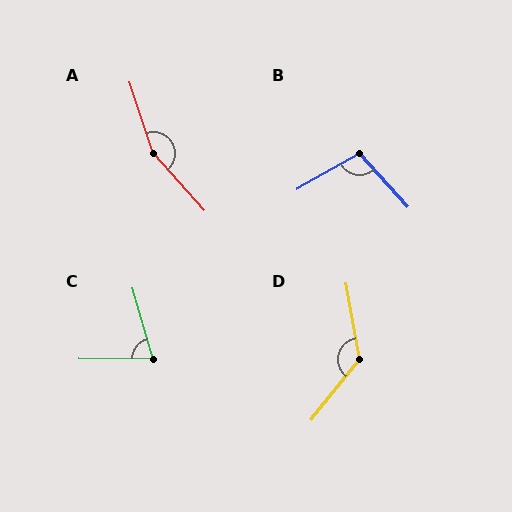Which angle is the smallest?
C, at approximately 74 degrees.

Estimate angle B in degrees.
Approximately 102 degrees.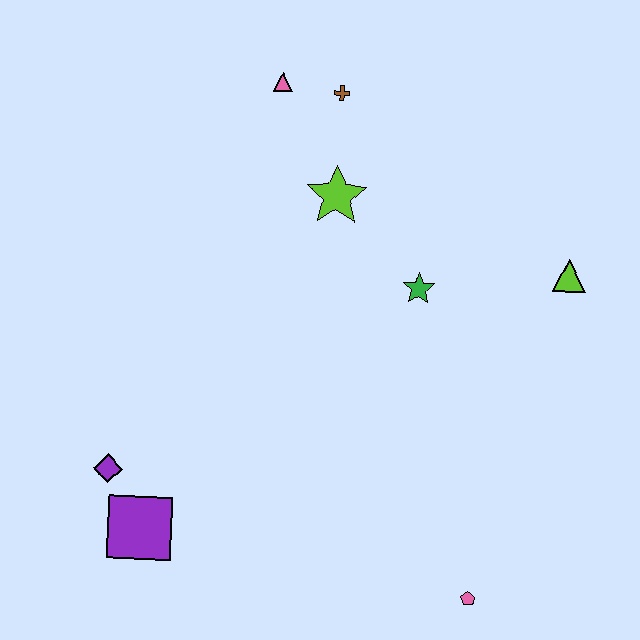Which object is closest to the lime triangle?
The green star is closest to the lime triangle.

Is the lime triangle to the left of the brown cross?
No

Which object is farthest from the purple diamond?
The lime triangle is farthest from the purple diamond.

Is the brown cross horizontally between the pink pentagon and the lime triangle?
No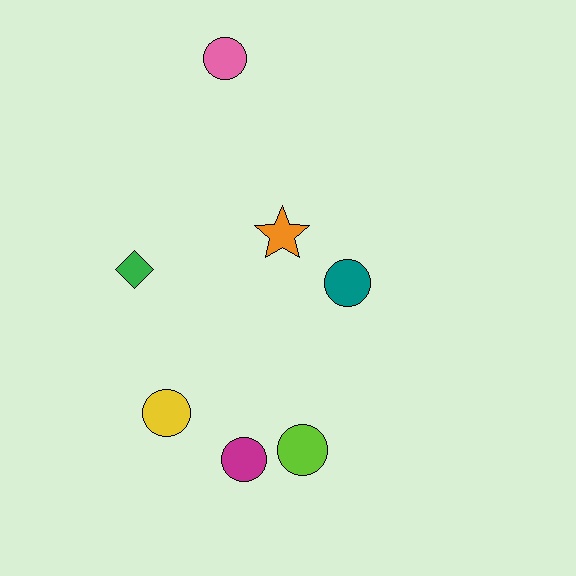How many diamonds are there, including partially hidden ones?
There is 1 diamond.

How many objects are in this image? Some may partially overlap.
There are 7 objects.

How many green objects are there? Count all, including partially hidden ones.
There is 1 green object.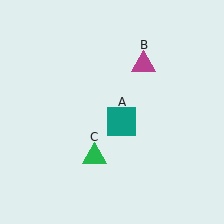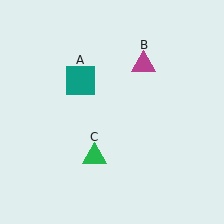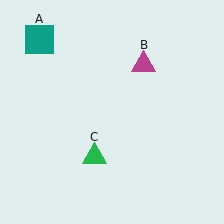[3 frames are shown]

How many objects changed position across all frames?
1 object changed position: teal square (object A).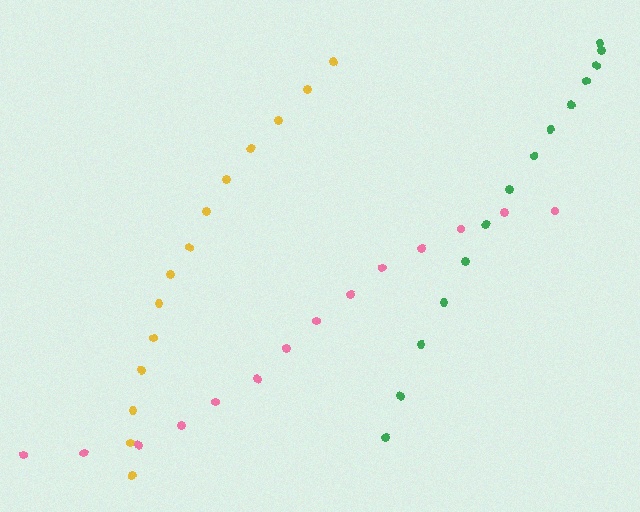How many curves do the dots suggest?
There are 3 distinct paths.